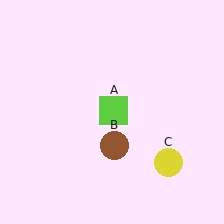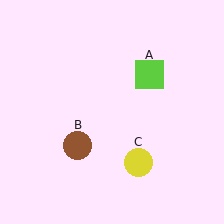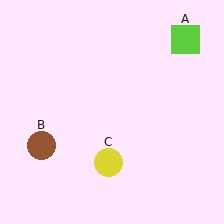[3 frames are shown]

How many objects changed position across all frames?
3 objects changed position: lime square (object A), brown circle (object B), yellow circle (object C).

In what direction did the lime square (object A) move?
The lime square (object A) moved up and to the right.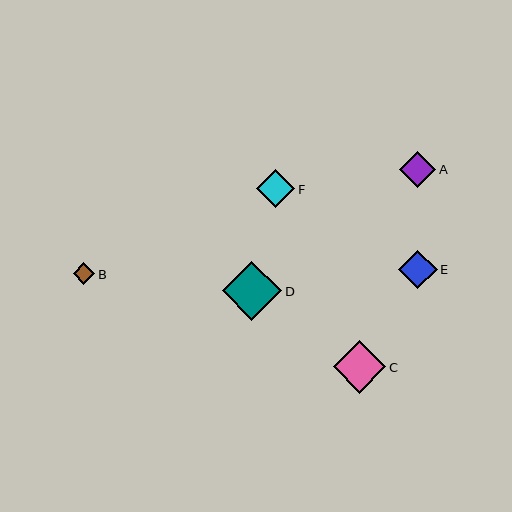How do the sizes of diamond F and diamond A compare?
Diamond F and diamond A are approximately the same size.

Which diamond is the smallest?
Diamond B is the smallest with a size of approximately 22 pixels.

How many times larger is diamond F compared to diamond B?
Diamond F is approximately 1.7 times the size of diamond B.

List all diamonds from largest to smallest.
From largest to smallest: D, C, E, F, A, B.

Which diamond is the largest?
Diamond D is the largest with a size of approximately 59 pixels.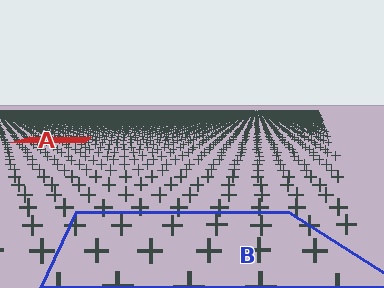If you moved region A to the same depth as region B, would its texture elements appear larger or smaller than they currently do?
They would appear larger. At a closer depth, the same texture elements are projected at a bigger on-screen size.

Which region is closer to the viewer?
Region B is closer. The texture elements there are larger and more spread out.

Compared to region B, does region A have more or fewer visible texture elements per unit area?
Region A has more texture elements per unit area — they are packed more densely because it is farther away.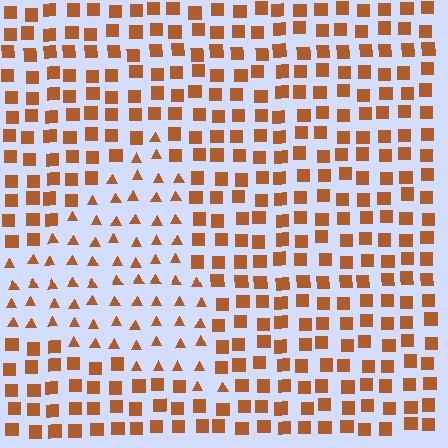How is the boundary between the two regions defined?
The boundary is defined by a change in element shape: triangles inside vs. squares outside. All elements share the same color and spacing.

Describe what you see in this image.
The image is filled with small brown elements arranged in a uniform grid. A triangle-shaped region contains triangles, while the surrounding area contains squares. The boundary is defined purely by the change in element shape.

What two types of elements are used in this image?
The image uses triangles inside the triangle region and squares outside it.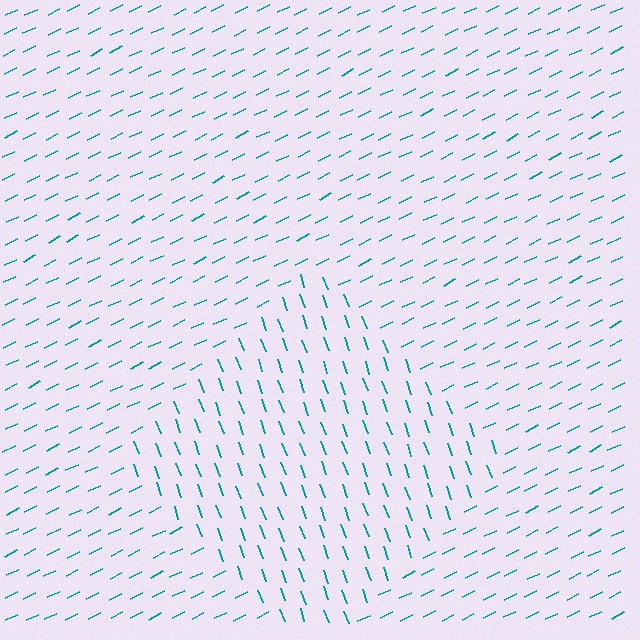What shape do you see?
I see a diamond.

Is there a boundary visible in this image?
Yes, there is a texture boundary formed by a change in line orientation.